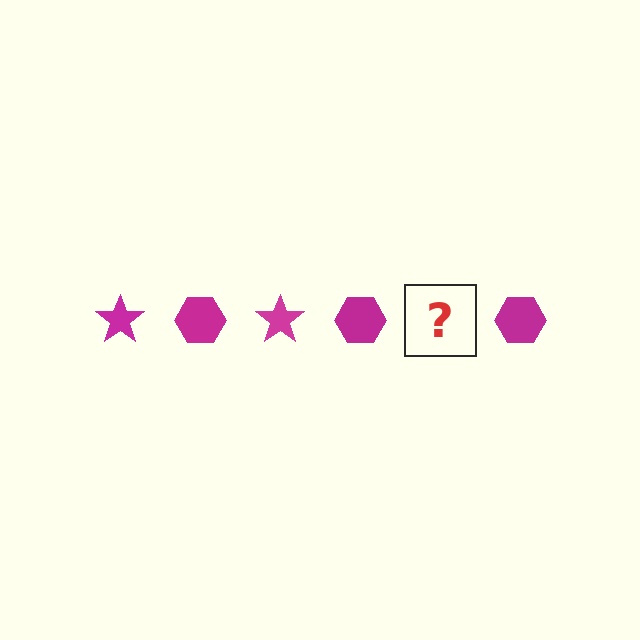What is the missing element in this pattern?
The missing element is a magenta star.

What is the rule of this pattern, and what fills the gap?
The rule is that the pattern cycles through star, hexagon shapes in magenta. The gap should be filled with a magenta star.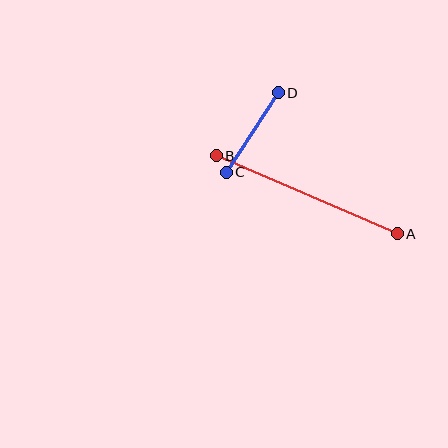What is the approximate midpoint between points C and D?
The midpoint is at approximately (252, 133) pixels.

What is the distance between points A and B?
The distance is approximately 197 pixels.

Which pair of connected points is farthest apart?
Points A and B are farthest apart.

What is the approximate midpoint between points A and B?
The midpoint is at approximately (307, 195) pixels.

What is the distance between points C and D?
The distance is approximately 95 pixels.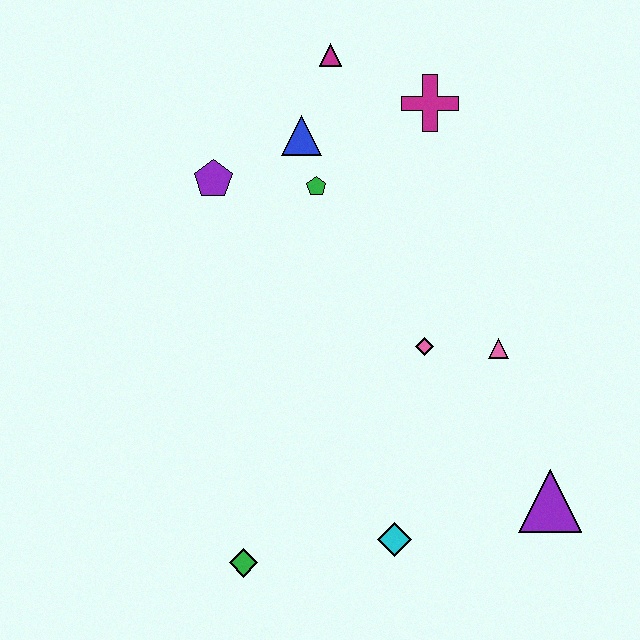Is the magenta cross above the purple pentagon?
Yes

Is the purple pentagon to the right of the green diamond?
No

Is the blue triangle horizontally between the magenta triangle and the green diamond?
Yes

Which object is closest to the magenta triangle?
The blue triangle is closest to the magenta triangle.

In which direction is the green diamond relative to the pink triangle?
The green diamond is to the left of the pink triangle.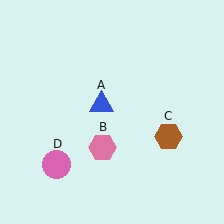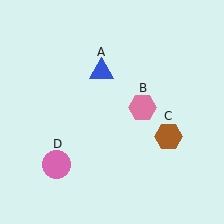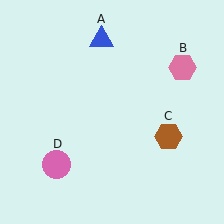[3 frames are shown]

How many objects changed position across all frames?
2 objects changed position: blue triangle (object A), pink hexagon (object B).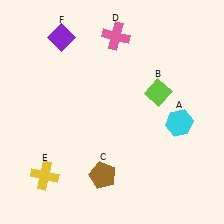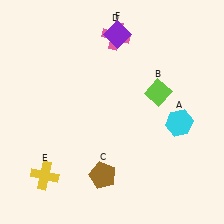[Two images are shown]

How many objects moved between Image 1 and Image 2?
1 object moved between the two images.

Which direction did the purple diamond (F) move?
The purple diamond (F) moved right.